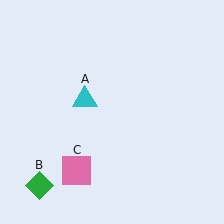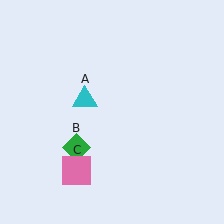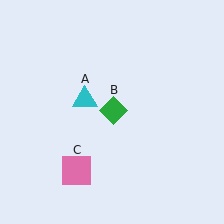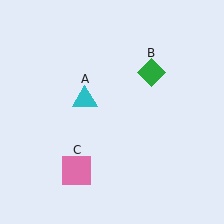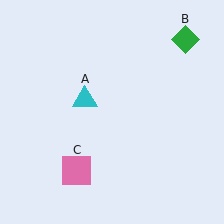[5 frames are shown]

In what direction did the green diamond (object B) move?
The green diamond (object B) moved up and to the right.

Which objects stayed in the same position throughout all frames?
Cyan triangle (object A) and pink square (object C) remained stationary.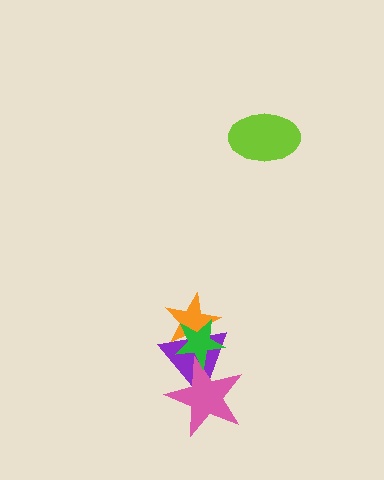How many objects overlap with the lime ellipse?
0 objects overlap with the lime ellipse.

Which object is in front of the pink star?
The green star is in front of the pink star.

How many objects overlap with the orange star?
2 objects overlap with the orange star.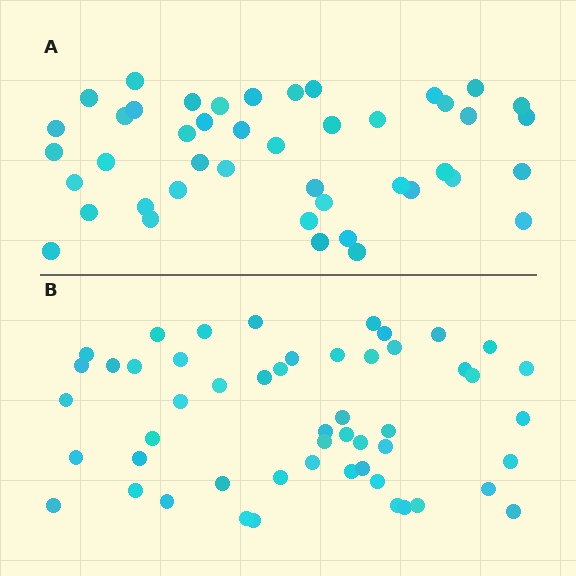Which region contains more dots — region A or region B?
Region B (the bottom region) has more dots.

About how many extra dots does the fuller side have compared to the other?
Region B has roughly 8 or so more dots than region A.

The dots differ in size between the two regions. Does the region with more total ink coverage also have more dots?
No. Region A has more total ink coverage because its dots are larger, but region B actually contains more individual dots. Total area can be misleading — the number of items is what matters here.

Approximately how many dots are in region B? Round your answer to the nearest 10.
About 50 dots. (The exact count is 52, which rounds to 50.)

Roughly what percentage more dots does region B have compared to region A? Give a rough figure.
About 20% more.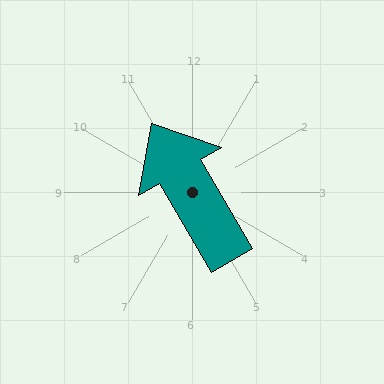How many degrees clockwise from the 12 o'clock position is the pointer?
Approximately 330 degrees.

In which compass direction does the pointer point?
Northwest.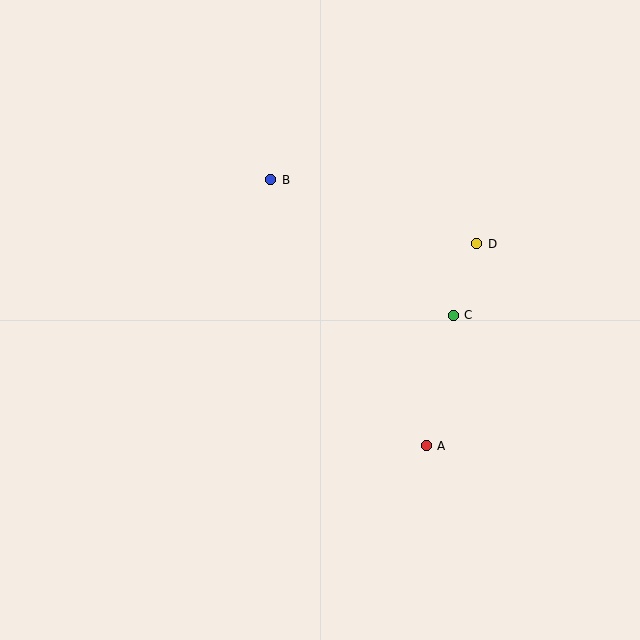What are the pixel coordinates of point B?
Point B is at (271, 180).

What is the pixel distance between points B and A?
The distance between B and A is 308 pixels.